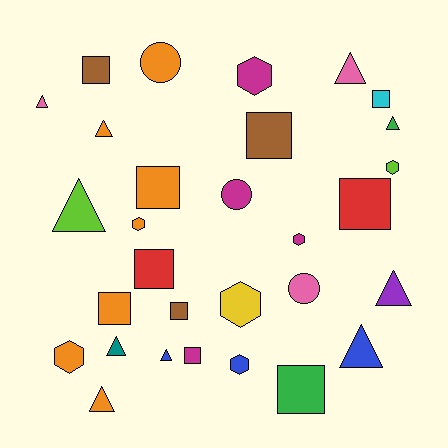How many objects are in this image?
There are 30 objects.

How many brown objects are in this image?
There are 3 brown objects.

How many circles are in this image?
There are 3 circles.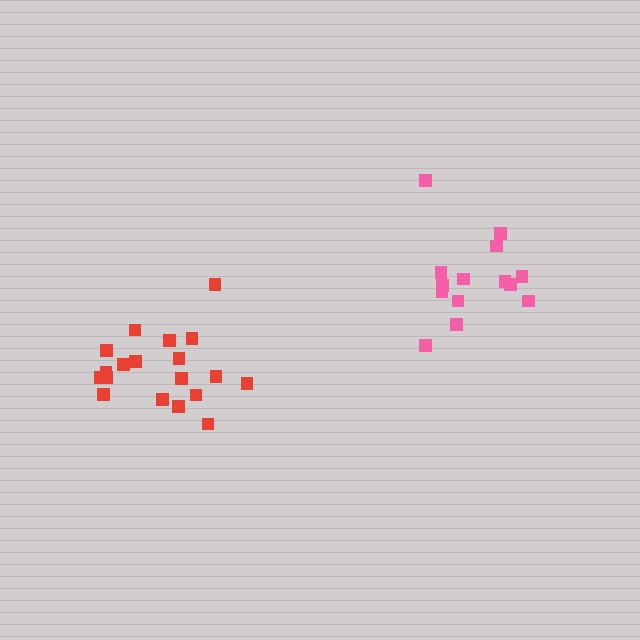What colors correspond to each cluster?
The clusters are colored: red, pink.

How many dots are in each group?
Group 1: 19 dots, Group 2: 14 dots (33 total).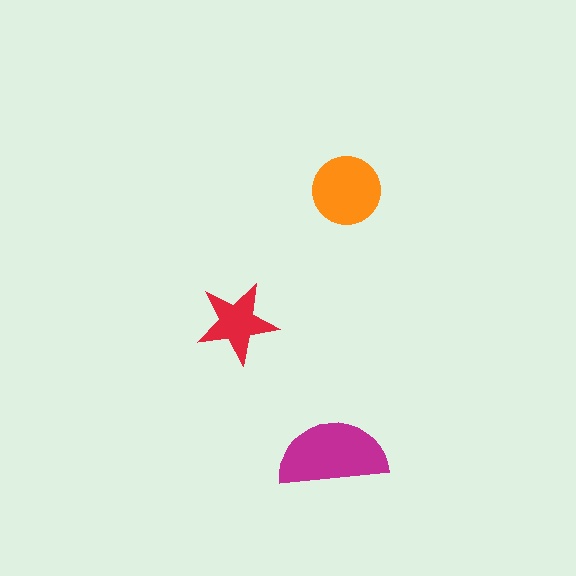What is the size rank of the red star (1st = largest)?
3rd.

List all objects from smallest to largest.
The red star, the orange circle, the magenta semicircle.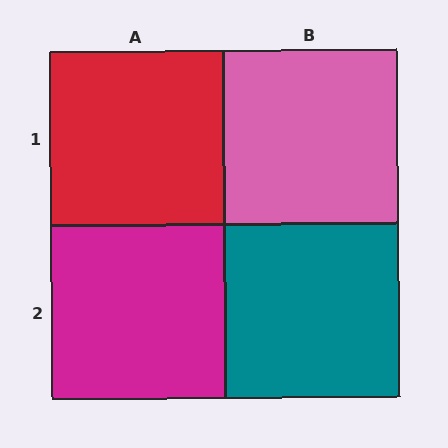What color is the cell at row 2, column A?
Magenta.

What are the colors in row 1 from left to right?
Red, pink.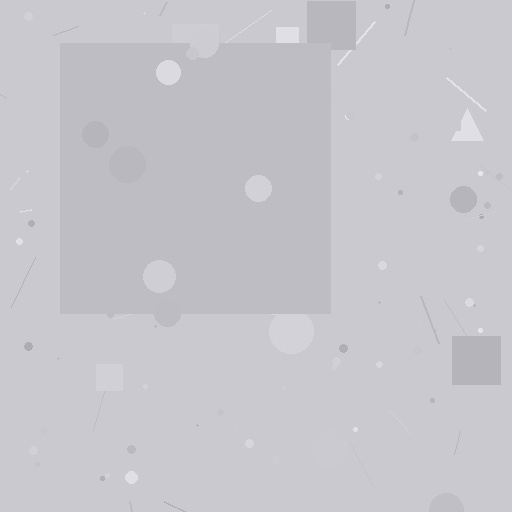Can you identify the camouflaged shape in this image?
The camouflaged shape is a square.